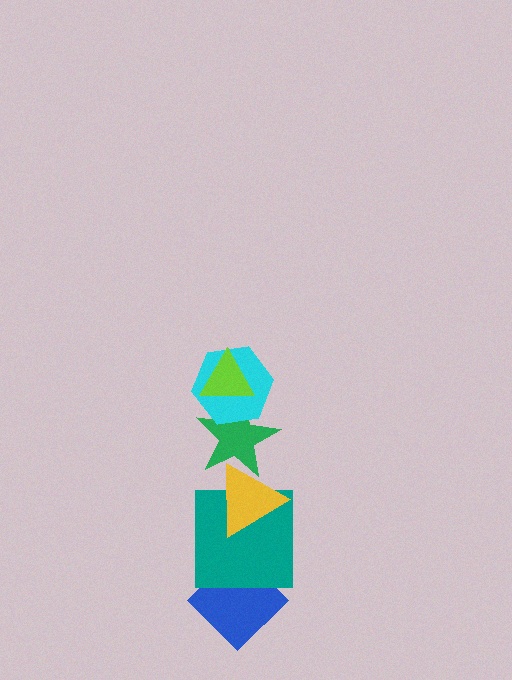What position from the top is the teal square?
The teal square is 5th from the top.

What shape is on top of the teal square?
The yellow triangle is on top of the teal square.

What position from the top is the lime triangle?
The lime triangle is 1st from the top.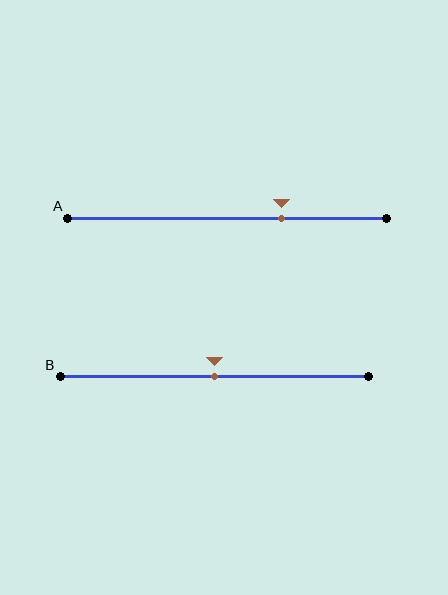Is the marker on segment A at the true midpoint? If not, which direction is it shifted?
No, the marker on segment A is shifted to the right by about 17% of the segment length.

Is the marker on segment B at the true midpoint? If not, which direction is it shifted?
Yes, the marker on segment B is at the true midpoint.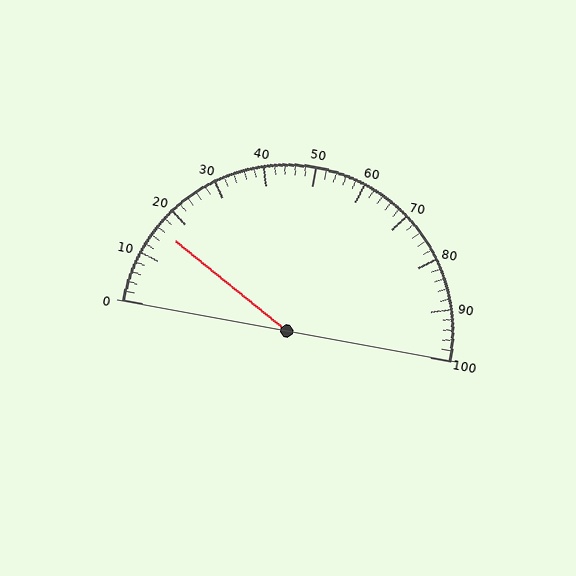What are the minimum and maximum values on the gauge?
The gauge ranges from 0 to 100.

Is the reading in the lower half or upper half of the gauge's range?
The reading is in the lower half of the range (0 to 100).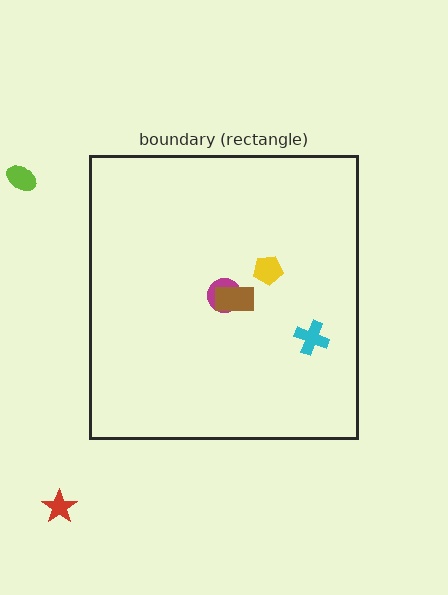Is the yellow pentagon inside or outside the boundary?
Inside.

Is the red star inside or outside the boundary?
Outside.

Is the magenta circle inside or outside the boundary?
Inside.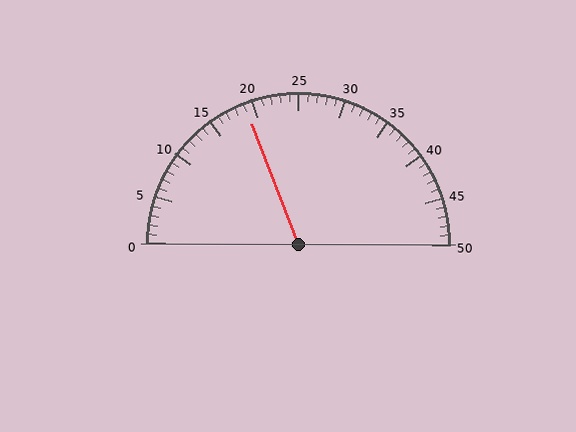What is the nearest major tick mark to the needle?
The nearest major tick mark is 20.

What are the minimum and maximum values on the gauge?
The gauge ranges from 0 to 50.